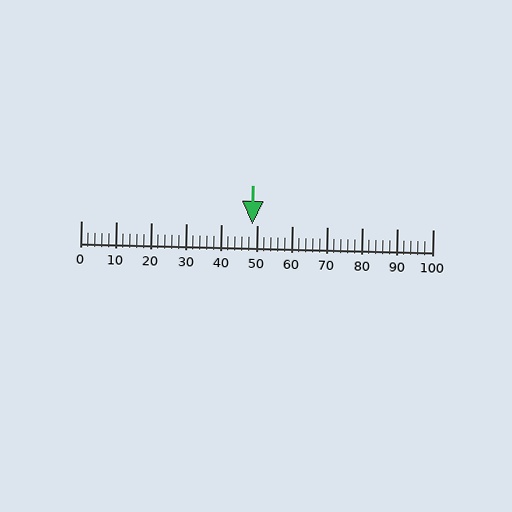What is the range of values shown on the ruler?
The ruler shows values from 0 to 100.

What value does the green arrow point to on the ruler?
The green arrow points to approximately 49.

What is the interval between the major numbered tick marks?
The major tick marks are spaced 10 units apart.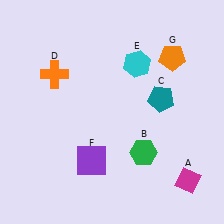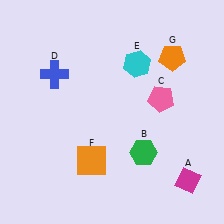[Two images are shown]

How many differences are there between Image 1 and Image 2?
There are 3 differences between the two images.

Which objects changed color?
C changed from teal to pink. D changed from orange to blue. F changed from purple to orange.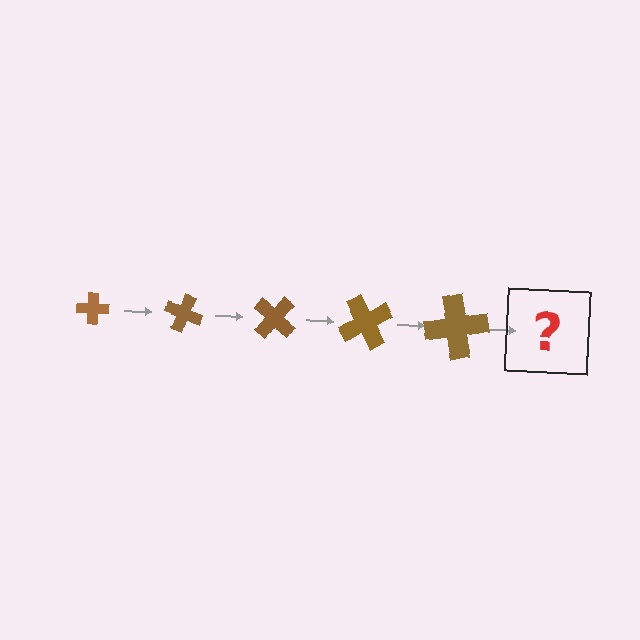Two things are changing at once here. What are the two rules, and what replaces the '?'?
The two rules are that the cross grows larger each step and it rotates 20 degrees each step. The '?' should be a cross, larger than the previous one and rotated 100 degrees from the start.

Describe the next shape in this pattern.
It should be a cross, larger than the previous one and rotated 100 degrees from the start.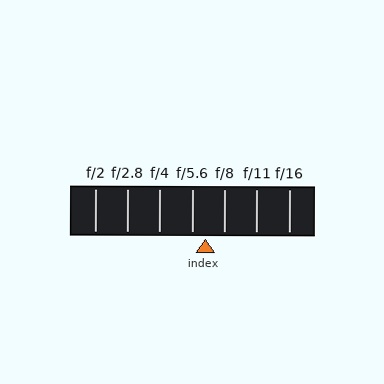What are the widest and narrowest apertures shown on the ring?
The widest aperture shown is f/2 and the narrowest is f/16.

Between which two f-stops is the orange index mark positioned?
The index mark is between f/5.6 and f/8.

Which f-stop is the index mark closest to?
The index mark is closest to f/5.6.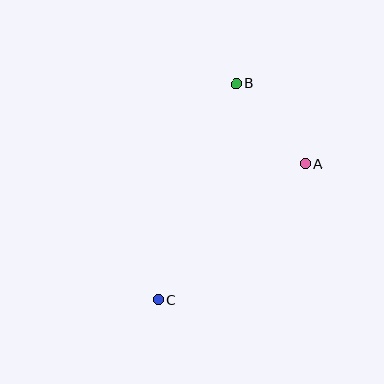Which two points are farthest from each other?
Points B and C are farthest from each other.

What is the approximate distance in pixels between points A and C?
The distance between A and C is approximately 200 pixels.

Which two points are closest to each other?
Points A and B are closest to each other.